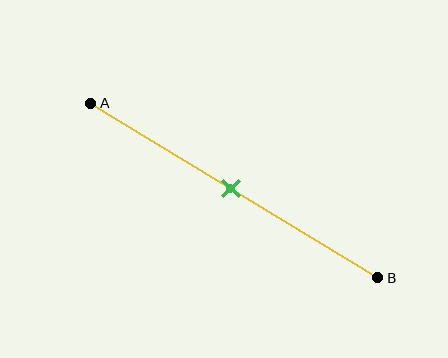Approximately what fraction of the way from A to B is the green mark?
The green mark is approximately 50% of the way from A to B.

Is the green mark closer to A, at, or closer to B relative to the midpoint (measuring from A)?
The green mark is approximately at the midpoint of segment AB.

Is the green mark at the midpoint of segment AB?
Yes, the mark is approximately at the midpoint.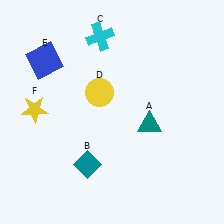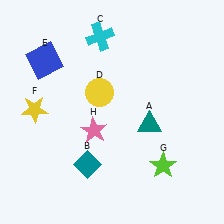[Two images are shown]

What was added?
A lime star (G), a pink star (H) were added in Image 2.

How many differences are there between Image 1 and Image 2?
There are 2 differences between the two images.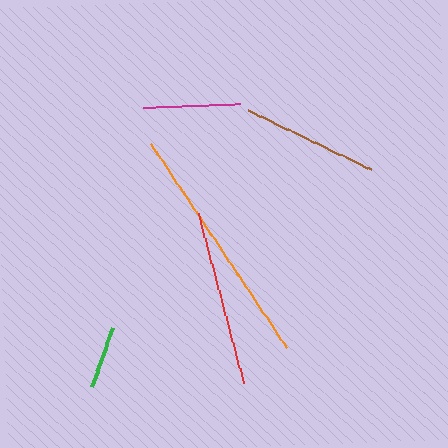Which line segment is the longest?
The orange line is the longest at approximately 245 pixels.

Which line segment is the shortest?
The green line is the shortest at approximately 63 pixels.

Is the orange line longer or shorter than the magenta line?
The orange line is longer than the magenta line.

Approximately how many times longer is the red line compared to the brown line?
The red line is approximately 1.3 times the length of the brown line.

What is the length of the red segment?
The red segment is approximately 176 pixels long.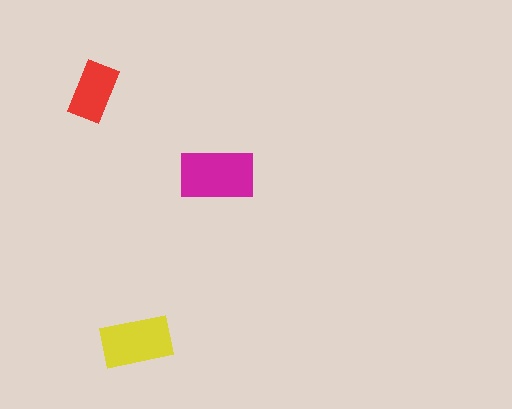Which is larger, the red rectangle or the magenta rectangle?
The magenta one.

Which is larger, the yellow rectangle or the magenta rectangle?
The magenta one.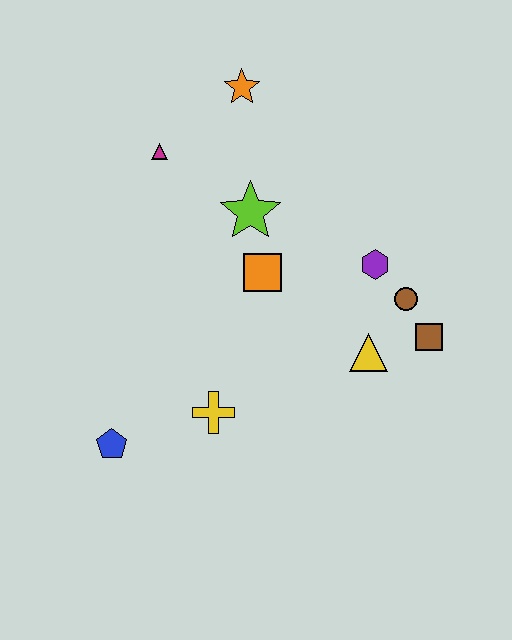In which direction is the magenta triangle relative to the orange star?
The magenta triangle is to the left of the orange star.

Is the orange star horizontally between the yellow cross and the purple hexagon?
Yes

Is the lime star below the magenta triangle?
Yes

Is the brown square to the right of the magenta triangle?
Yes